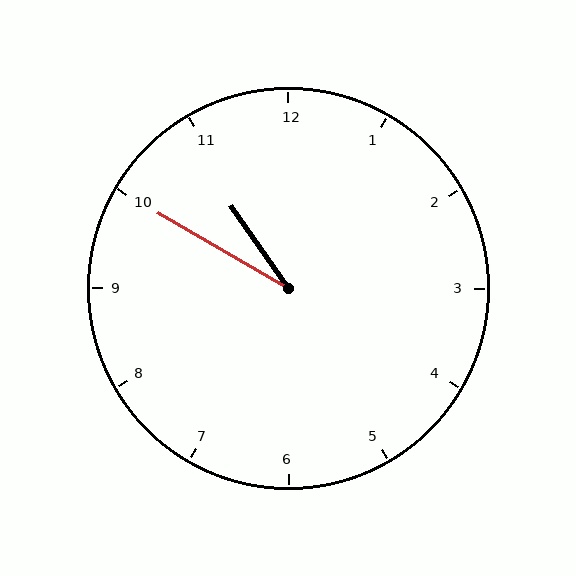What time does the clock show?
10:50.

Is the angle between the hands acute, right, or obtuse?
It is acute.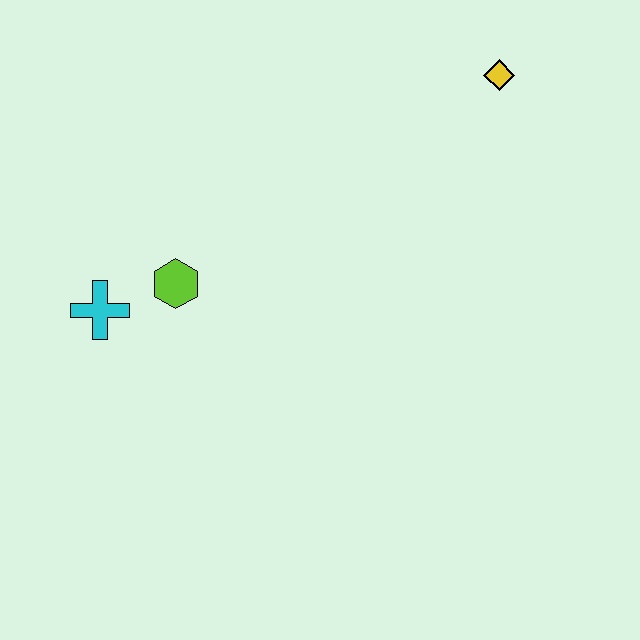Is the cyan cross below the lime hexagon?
Yes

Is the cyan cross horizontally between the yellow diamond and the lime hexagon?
No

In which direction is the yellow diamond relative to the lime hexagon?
The yellow diamond is to the right of the lime hexagon.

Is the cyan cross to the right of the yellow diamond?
No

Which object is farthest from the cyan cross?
The yellow diamond is farthest from the cyan cross.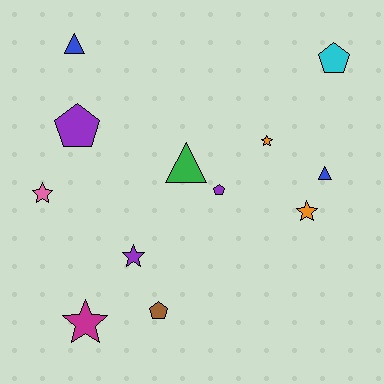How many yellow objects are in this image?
There are no yellow objects.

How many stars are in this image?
There are 5 stars.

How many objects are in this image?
There are 12 objects.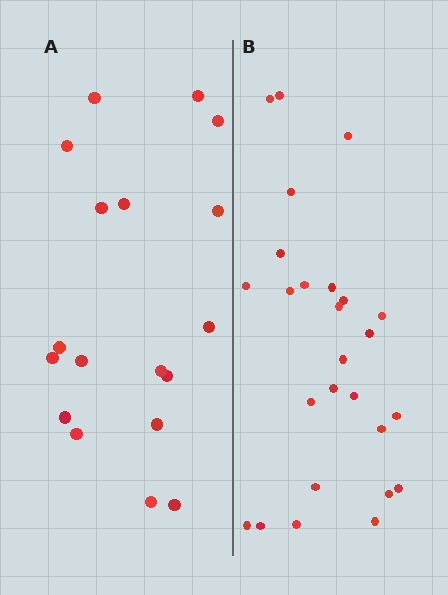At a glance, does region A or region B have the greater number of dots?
Region B (the right region) has more dots.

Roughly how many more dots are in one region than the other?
Region B has roughly 8 or so more dots than region A.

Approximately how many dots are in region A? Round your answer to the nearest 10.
About 20 dots. (The exact count is 18, which rounds to 20.)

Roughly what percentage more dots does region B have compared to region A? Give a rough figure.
About 45% more.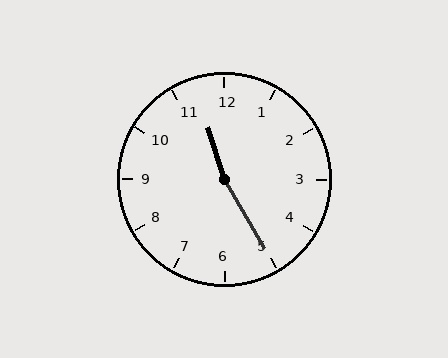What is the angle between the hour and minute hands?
Approximately 168 degrees.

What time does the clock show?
11:25.